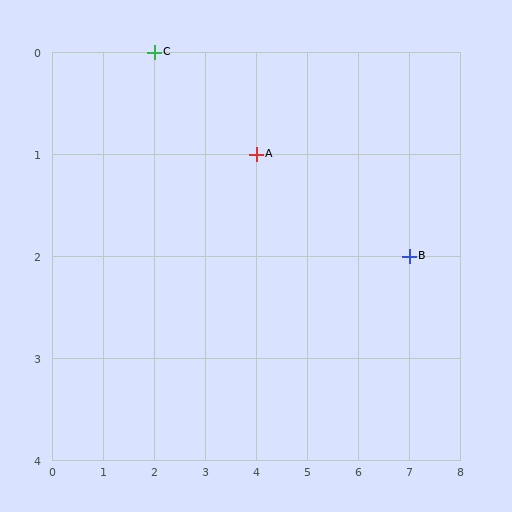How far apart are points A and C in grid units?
Points A and C are 2 columns and 1 row apart (about 2.2 grid units diagonally).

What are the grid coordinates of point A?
Point A is at grid coordinates (4, 1).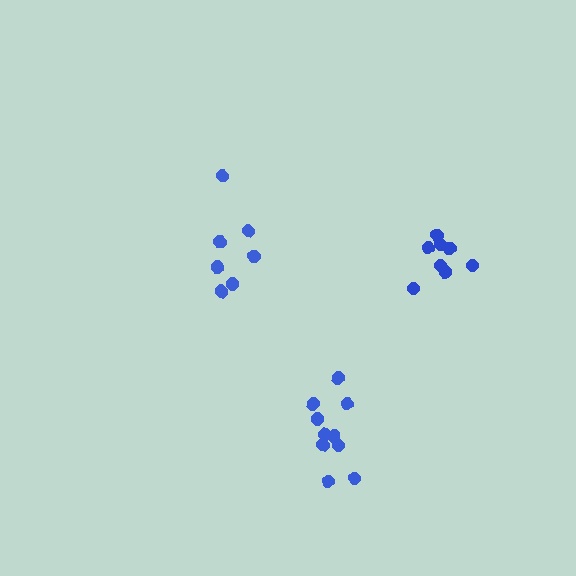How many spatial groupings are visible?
There are 3 spatial groupings.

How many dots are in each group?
Group 1: 7 dots, Group 2: 8 dots, Group 3: 10 dots (25 total).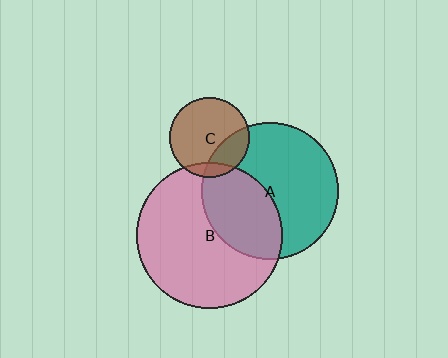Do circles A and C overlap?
Yes.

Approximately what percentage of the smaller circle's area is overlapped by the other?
Approximately 25%.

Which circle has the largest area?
Circle B (pink).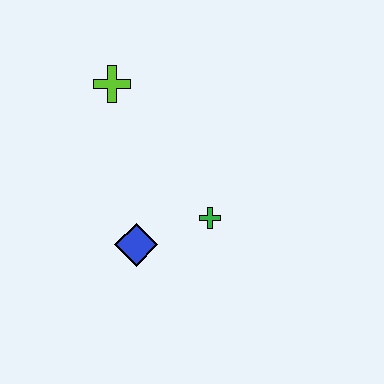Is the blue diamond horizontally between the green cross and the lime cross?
Yes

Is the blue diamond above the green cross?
No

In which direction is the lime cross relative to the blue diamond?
The lime cross is above the blue diamond.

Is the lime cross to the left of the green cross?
Yes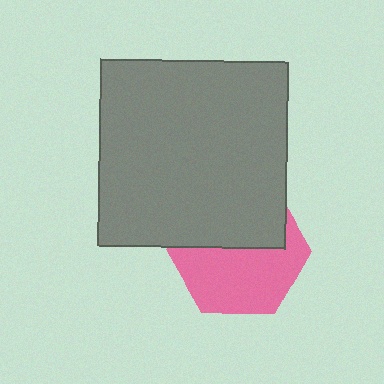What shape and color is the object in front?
The object in front is a gray square.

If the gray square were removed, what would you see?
You would see the complete pink hexagon.